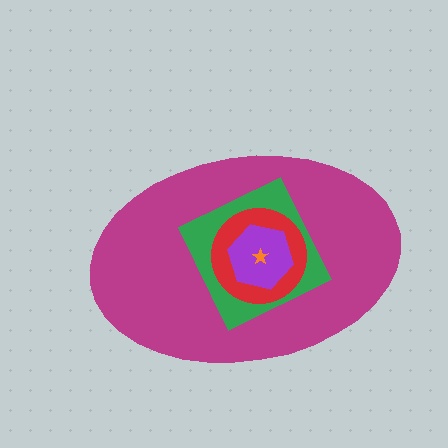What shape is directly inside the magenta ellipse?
The green diamond.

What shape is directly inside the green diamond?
The red circle.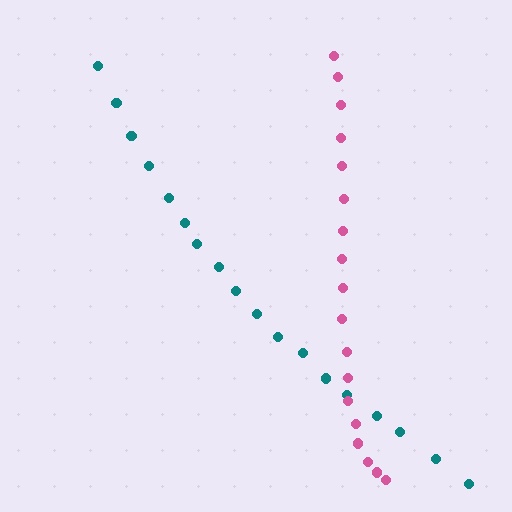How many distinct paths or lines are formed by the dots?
There are 2 distinct paths.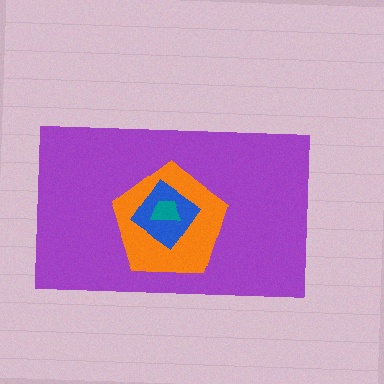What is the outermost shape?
The purple rectangle.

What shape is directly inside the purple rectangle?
The orange pentagon.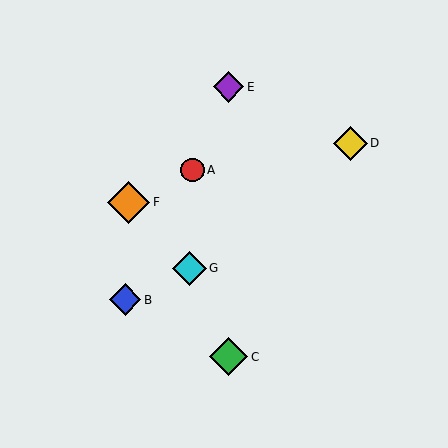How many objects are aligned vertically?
2 objects (C, E) are aligned vertically.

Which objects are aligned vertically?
Objects C, E are aligned vertically.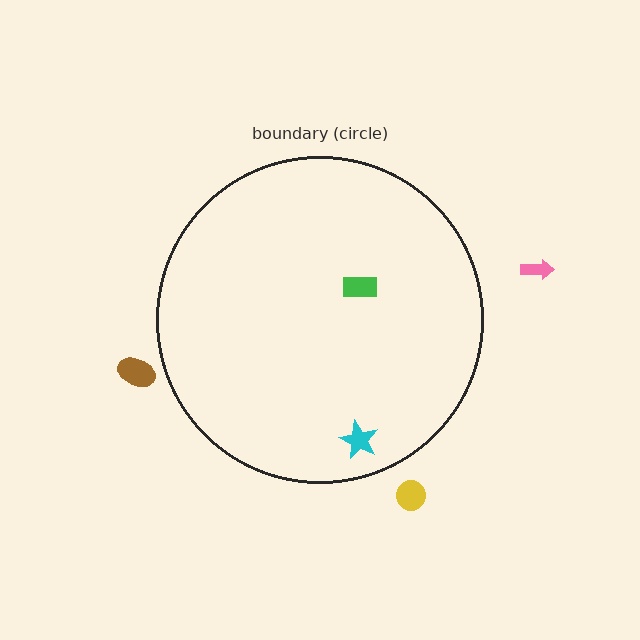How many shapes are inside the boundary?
2 inside, 3 outside.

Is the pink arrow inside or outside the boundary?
Outside.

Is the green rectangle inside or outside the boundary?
Inside.